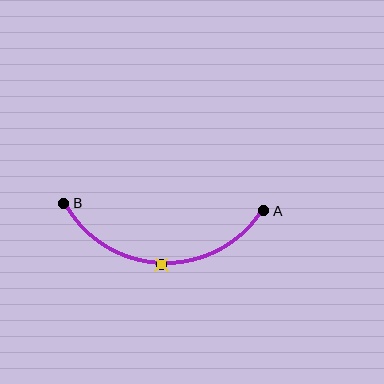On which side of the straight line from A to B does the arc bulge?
The arc bulges below the straight line connecting A and B.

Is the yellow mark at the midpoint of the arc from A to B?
Yes. The yellow mark lies on the arc at equal arc-length from both A and B — it is the arc midpoint.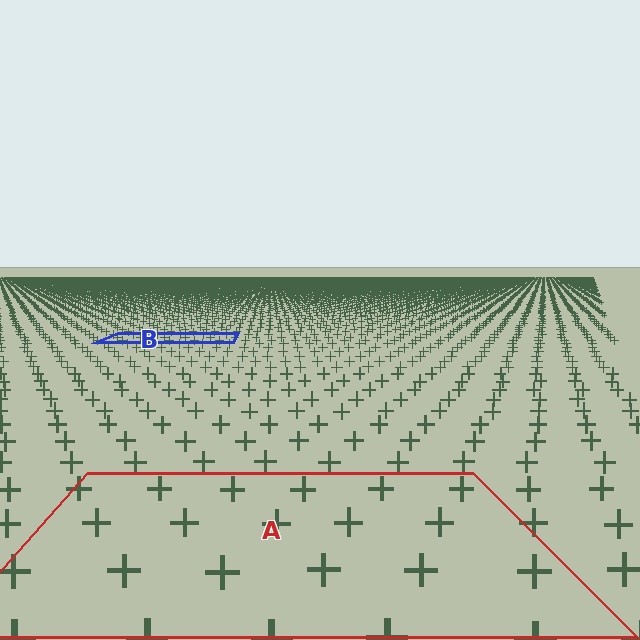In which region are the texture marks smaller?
The texture marks are smaller in region B, because it is farther away.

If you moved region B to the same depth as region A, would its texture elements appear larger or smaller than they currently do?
They would appear larger. At a closer depth, the same texture elements are projected at a bigger on-screen size.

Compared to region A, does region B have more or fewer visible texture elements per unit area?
Region B has more texture elements per unit area — they are packed more densely because it is farther away.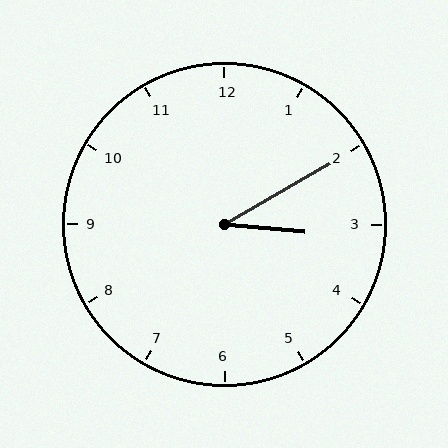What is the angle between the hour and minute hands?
Approximately 35 degrees.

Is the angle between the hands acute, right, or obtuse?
It is acute.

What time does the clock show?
3:10.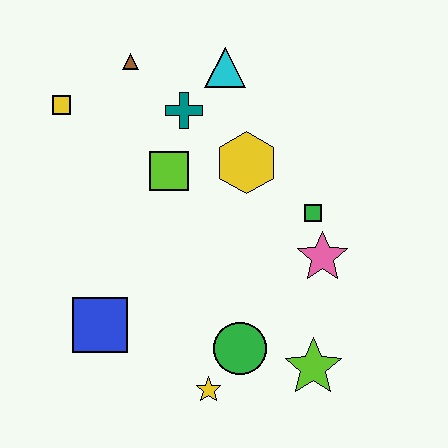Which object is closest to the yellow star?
The green circle is closest to the yellow star.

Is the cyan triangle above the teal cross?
Yes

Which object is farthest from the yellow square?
The lime star is farthest from the yellow square.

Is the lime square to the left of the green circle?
Yes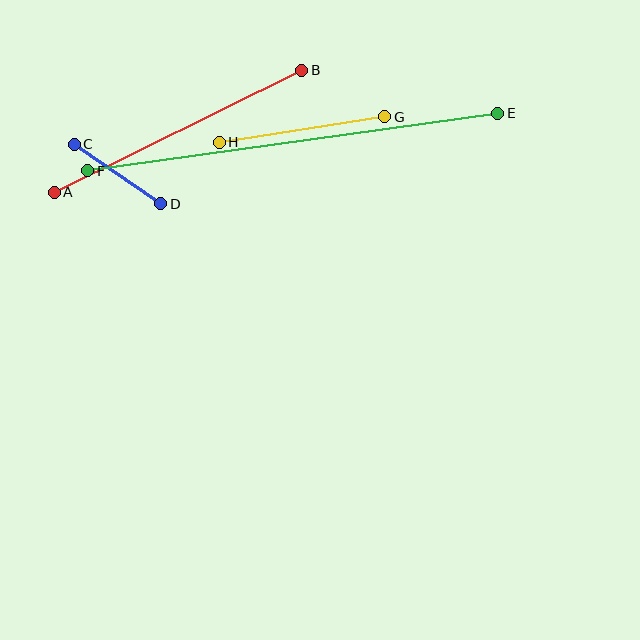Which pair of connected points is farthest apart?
Points E and F are farthest apart.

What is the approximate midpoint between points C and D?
The midpoint is at approximately (117, 174) pixels.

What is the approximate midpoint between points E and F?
The midpoint is at approximately (293, 142) pixels.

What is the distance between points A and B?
The distance is approximately 276 pixels.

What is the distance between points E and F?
The distance is approximately 414 pixels.